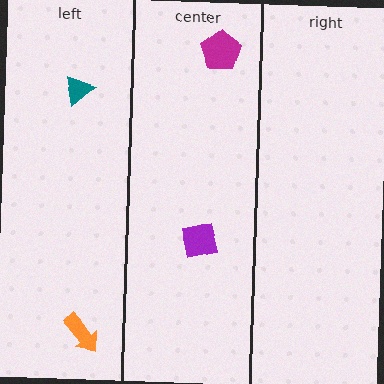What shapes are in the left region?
The teal triangle, the orange arrow.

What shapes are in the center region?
The purple square, the magenta pentagon.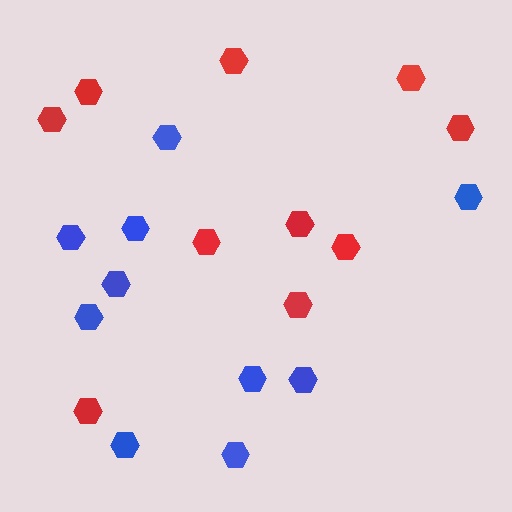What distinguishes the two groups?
There are 2 groups: one group of blue hexagons (10) and one group of red hexagons (10).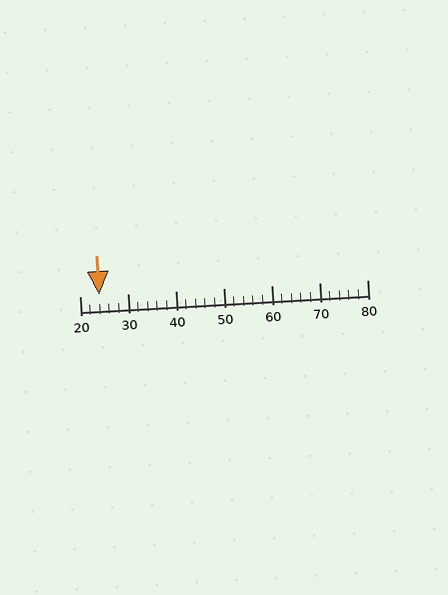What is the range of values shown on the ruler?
The ruler shows values from 20 to 80.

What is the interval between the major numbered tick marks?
The major tick marks are spaced 10 units apart.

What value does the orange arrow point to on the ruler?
The orange arrow points to approximately 24.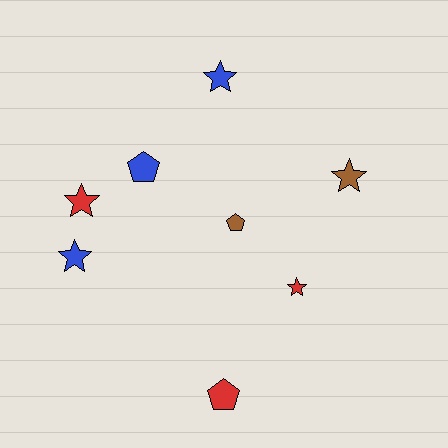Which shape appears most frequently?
Star, with 5 objects.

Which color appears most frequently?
Red, with 3 objects.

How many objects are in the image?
There are 8 objects.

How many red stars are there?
There are 2 red stars.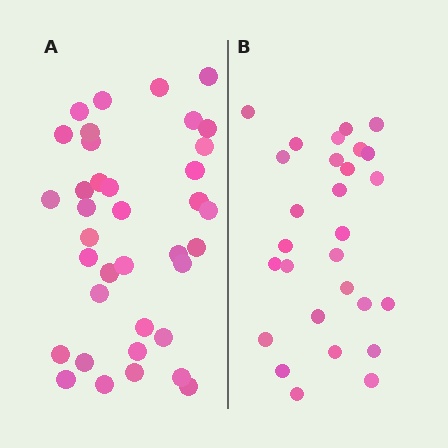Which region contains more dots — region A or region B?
Region A (the left region) has more dots.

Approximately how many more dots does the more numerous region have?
Region A has roughly 8 or so more dots than region B.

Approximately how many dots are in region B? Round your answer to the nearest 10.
About 30 dots. (The exact count is 28, which rounds to 30.)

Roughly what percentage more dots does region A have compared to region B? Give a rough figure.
About 30% more.